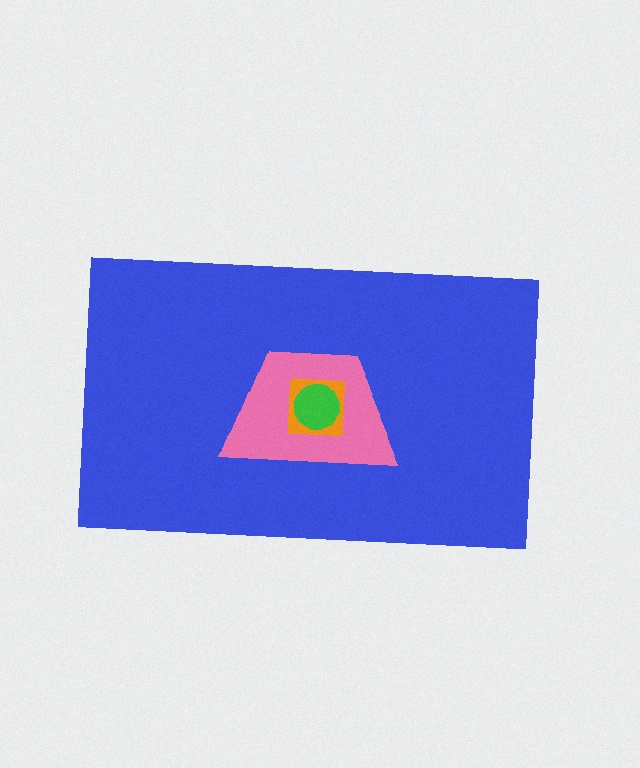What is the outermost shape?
The blue rectangle.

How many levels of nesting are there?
4.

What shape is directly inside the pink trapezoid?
The orange square.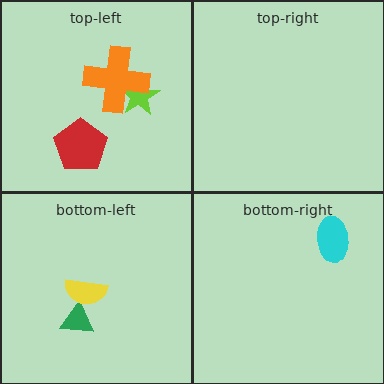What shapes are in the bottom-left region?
The green triangle, the yellow semicircle.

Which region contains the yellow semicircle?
The bottom-left region.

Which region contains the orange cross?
The top-left region.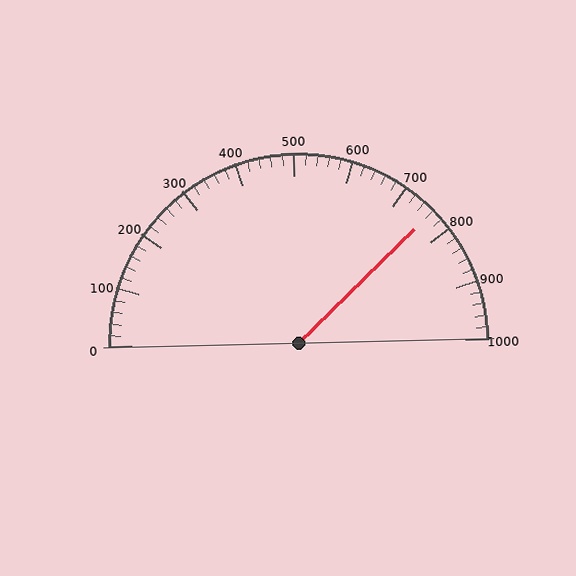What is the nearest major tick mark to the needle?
The nearest major tick mark is 800.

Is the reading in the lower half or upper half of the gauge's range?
The reading is in the upper half of the range (0 to 1000).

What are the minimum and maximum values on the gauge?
The gauge ranges from 0 to 1000.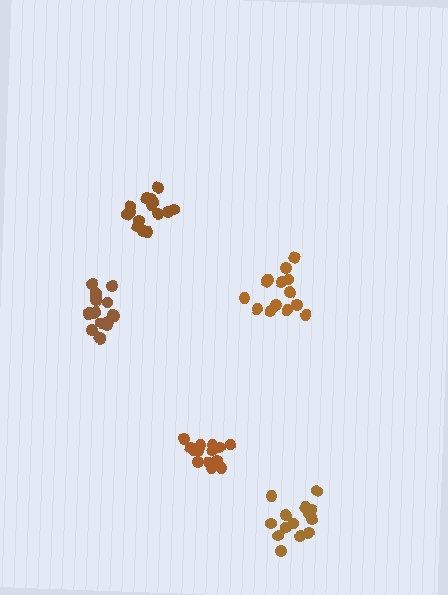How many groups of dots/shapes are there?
There are 5 groups.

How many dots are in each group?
Group 1: 15 dots, Group 2: 14 dots, Group 3: 18 dots, Group 4: 14 dots, Group 5: 15 dots (76 total).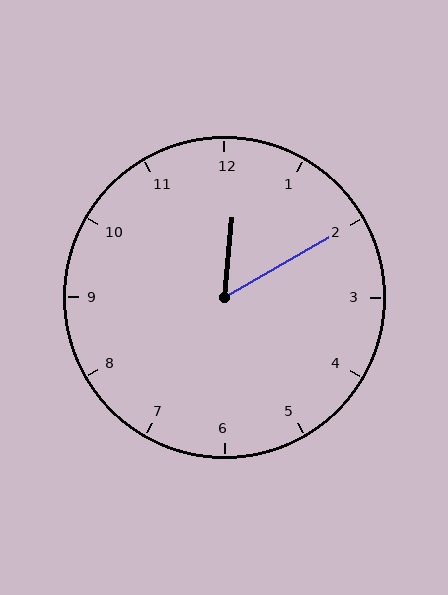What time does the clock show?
12:10.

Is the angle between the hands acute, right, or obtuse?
It is acute.